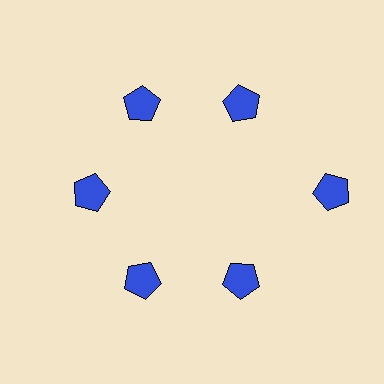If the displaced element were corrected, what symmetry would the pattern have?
It would have 6-fold rotational symmetry — the pattern would map onto itself every 60 degrees.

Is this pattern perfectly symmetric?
No. The 6 blue pentagons are arranged in a ring, but one element near the 3 o'clock position is pushed outward from the center, breaking the 6-fold rotational symmetry.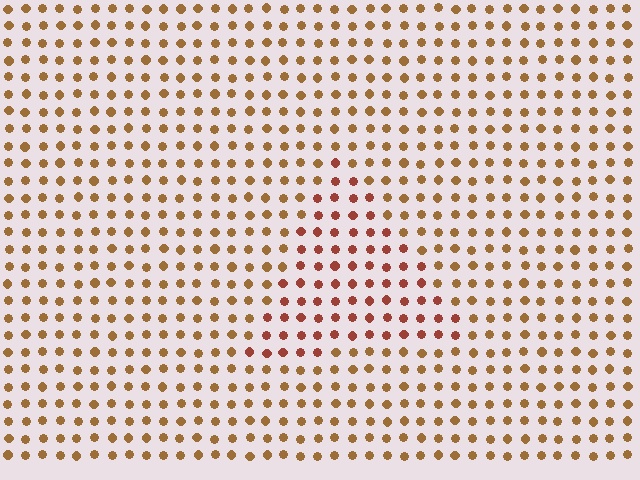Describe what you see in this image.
The image is filled with small brown elements in a uniform arrangement. A triangle-shaped region is visible where the elements are tinted to a slightly different hue, forming a subtle color boundary.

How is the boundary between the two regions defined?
The boundary is defined purely by a slight shift in hue (about 28 degrees). Spacing, size, and orientation are identical on both sides.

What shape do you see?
I see a triangle.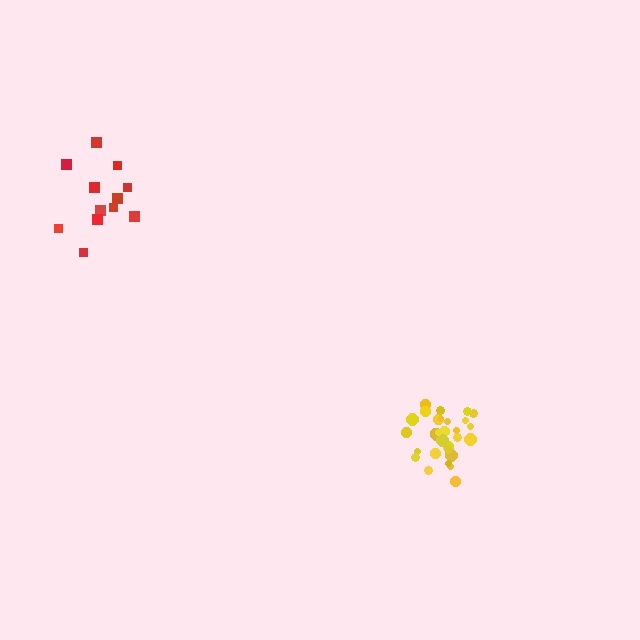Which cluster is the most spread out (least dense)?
Red.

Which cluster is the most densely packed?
Yellow.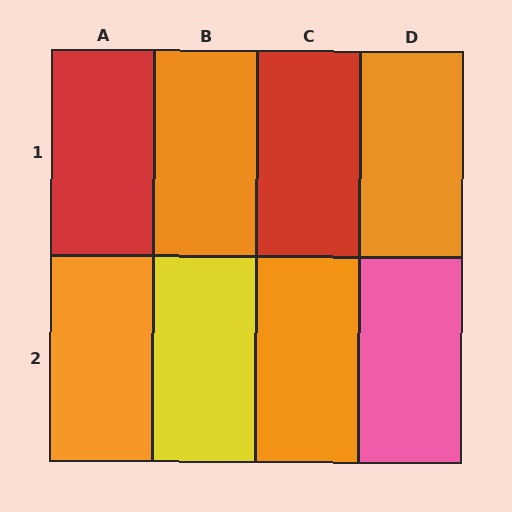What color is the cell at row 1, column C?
Red.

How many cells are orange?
4 cells are orange.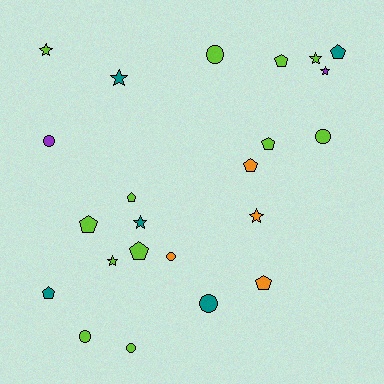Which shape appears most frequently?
Pentagon, with 9 objects.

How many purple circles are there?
There is 1 purple circle.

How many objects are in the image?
There are 23 objects.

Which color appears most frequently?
Lime, with 12 objects.